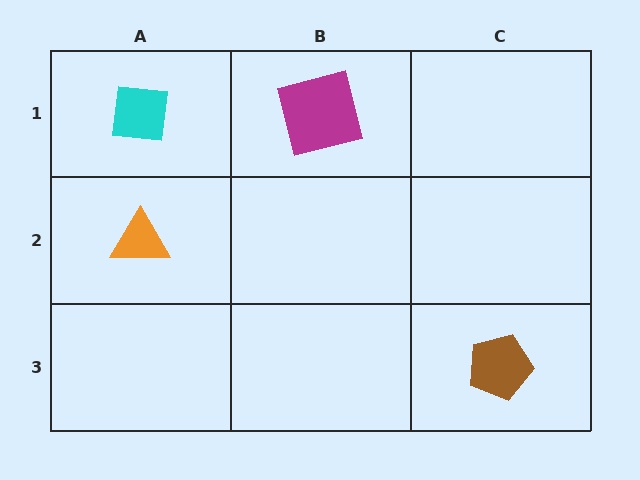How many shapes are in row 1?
2 shapes.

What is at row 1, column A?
A cyan square.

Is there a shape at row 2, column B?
No, that cell is empty.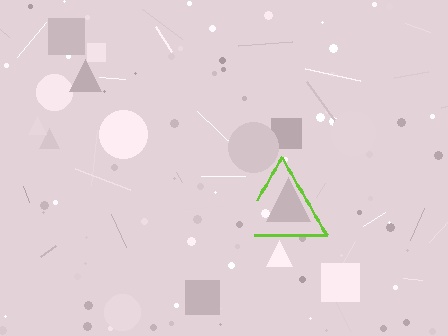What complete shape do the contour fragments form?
The contour fragments form a triangle.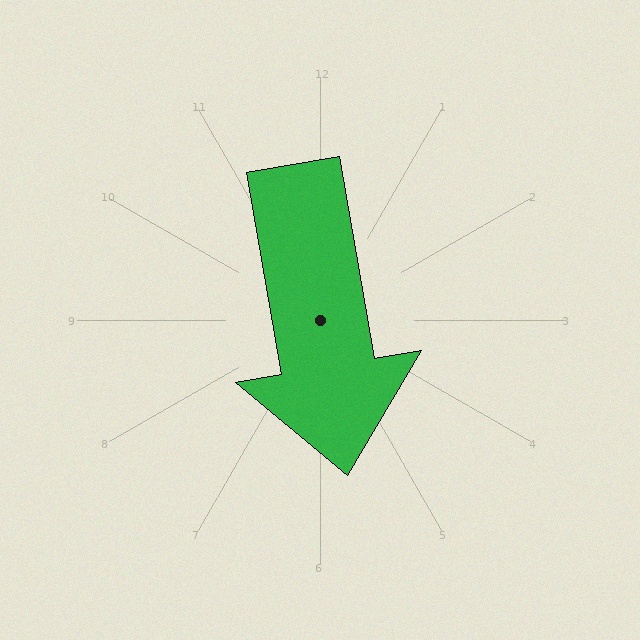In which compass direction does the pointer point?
South.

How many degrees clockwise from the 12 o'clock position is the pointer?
Approximately 170 degrees.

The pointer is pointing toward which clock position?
Roughly 6 o'clock.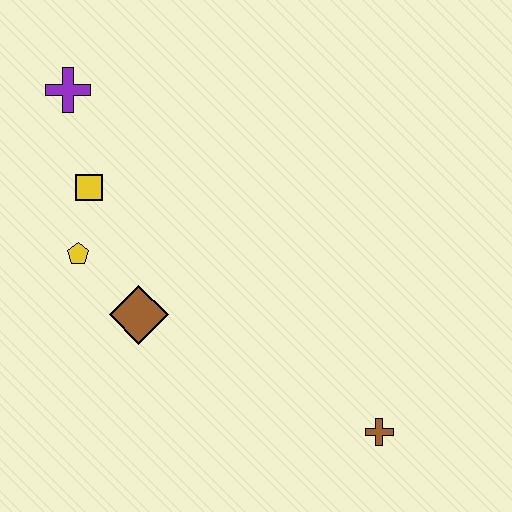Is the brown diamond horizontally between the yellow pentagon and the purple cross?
No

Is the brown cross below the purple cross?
Yes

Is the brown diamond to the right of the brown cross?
No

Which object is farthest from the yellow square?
The brown cross is farthest from the yellow square.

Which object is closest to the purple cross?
The yellow square is closest to the purple cross.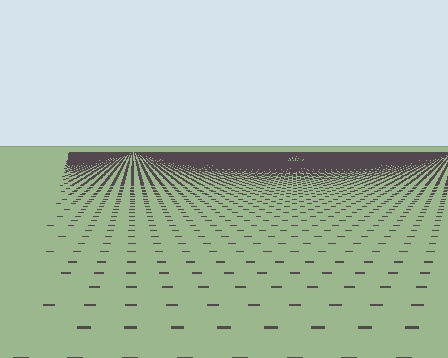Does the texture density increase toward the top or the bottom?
Density increases toward the top.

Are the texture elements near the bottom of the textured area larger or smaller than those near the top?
Larger. Near the bottom, elements are closer to the viewer and appear at a bigger on-screen size.